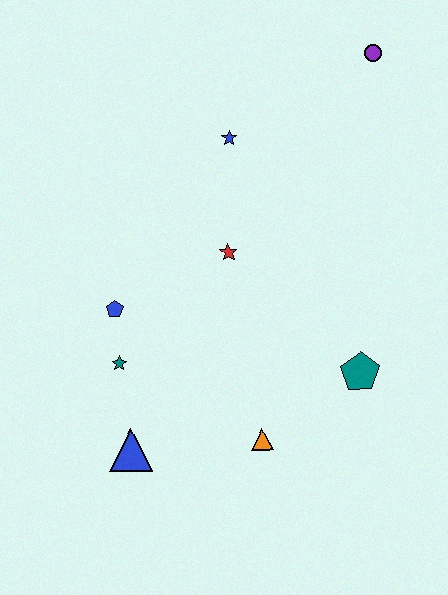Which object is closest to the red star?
The blue star is closest to the red star.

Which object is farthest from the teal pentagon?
The purple circle is farthest from the teal pentagon.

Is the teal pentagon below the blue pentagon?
Yes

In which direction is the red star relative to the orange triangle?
The red star is above the orange triangle.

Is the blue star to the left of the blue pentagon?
No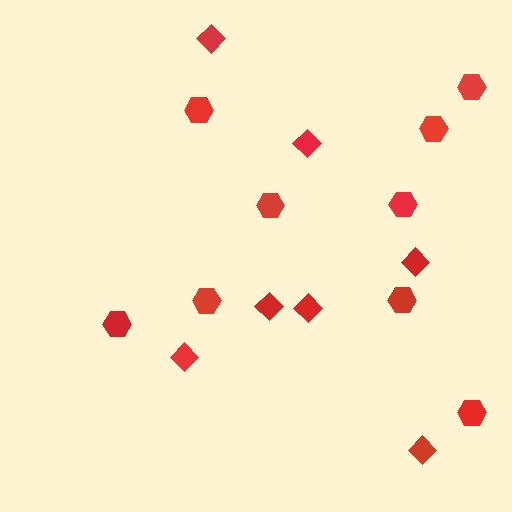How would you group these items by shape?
There are 2 groups: one group of hexagons (9) and one group of diamonds (7).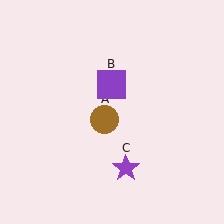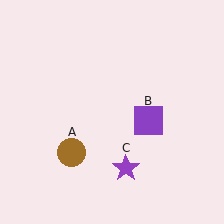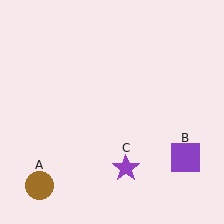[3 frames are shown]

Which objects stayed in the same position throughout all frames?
Purple star (object C) remained stationary.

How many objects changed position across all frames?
2 objects changed position: brown circle (object A), purple square (object B).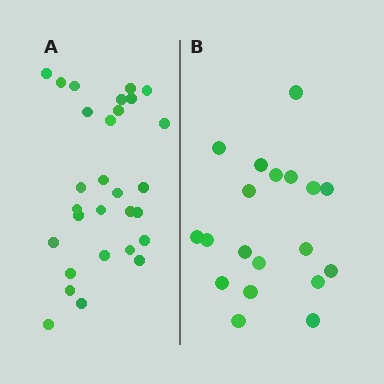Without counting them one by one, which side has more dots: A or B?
Region A (the left region) has more dots.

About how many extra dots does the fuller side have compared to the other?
Region A has roughly 10 or so more dots than region B.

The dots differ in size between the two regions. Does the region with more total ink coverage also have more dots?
No. Region B has more total ink coverage because its dots are larger, but region A actually contains more individual dots. Total area can be misleading — the number of items is what matters here.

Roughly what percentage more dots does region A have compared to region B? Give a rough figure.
About 55% more.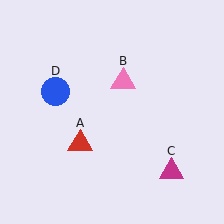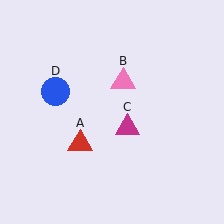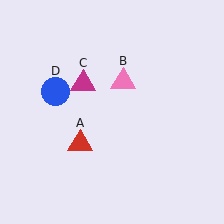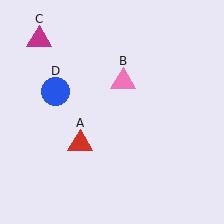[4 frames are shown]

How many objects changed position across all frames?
1 object changed position: magenta triangle (object C).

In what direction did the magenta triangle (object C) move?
The magenta triangle (object C) moved up and to the left.